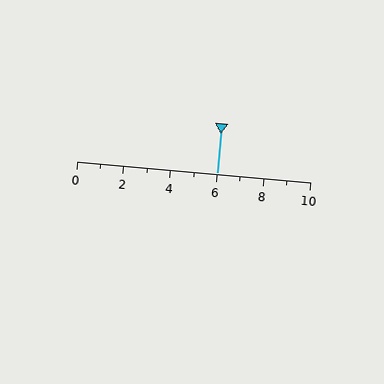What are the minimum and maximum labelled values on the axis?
The axis runs from 0 to 10.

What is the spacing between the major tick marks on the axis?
The major ticks are spaced 2 apart.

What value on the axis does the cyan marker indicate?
The marker indicates approximately 6.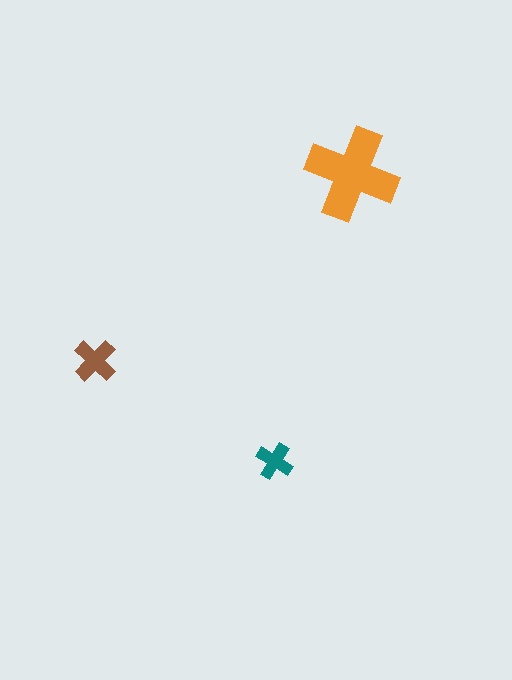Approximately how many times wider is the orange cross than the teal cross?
About 2.5 times wider.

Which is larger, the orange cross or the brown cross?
The orange one.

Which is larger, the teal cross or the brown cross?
The brown one.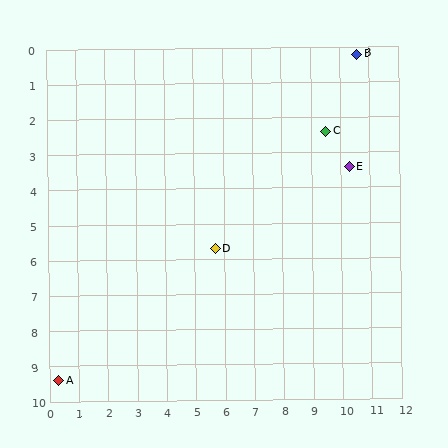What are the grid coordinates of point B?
Point B is at approximately (10.6, 0.2).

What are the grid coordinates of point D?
Point D is at approximately (5.7, 5.7).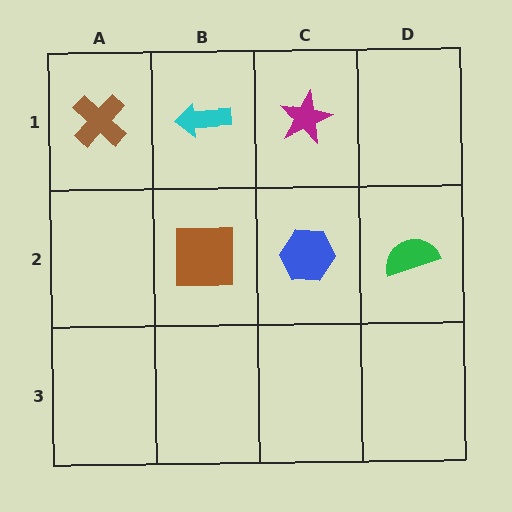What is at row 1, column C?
A magenta star.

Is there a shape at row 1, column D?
No, that cell is empty.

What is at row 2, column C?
A blue hexagon.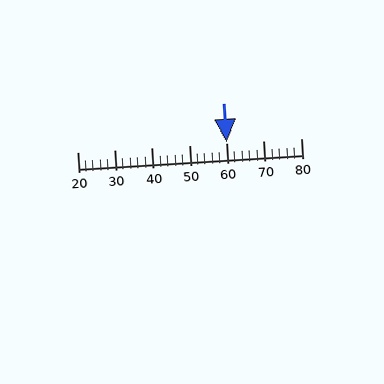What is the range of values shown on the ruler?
The ruler shows values from 20 to 80.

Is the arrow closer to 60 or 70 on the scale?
The arrow is closer to 60.